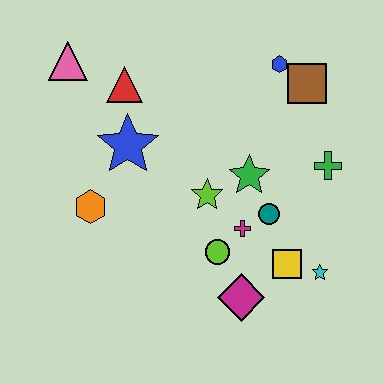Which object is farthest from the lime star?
The pink triangle is farthest from the lime star.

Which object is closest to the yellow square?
The cyan star is closest to the yellow square.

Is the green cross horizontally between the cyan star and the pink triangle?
No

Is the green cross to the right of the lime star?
Yes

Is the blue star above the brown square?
No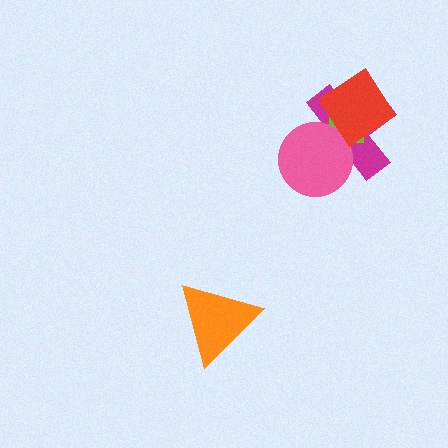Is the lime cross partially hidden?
Yes, it is partially covered by another shape.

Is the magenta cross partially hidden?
Yes, it is partially covered by another shape.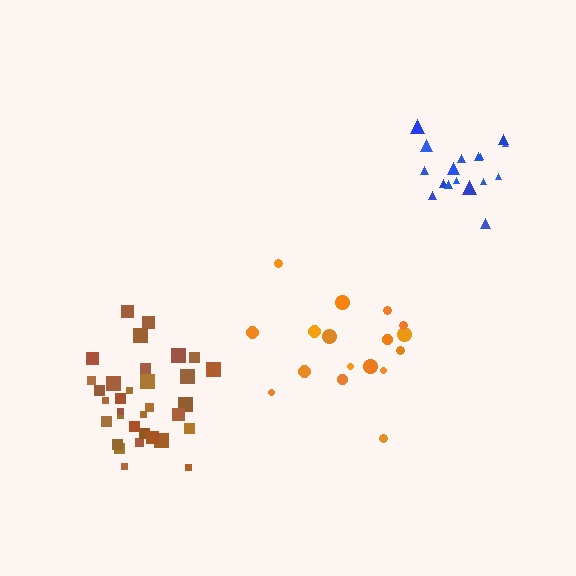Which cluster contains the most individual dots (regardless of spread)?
Brown (33).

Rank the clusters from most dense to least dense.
blue, brown, orange.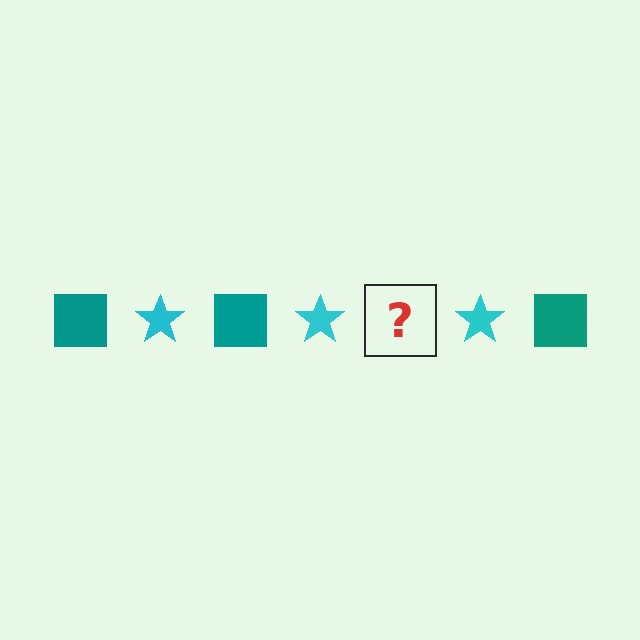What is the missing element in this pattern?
The missing element is a teal square.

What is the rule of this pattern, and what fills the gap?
The rule is that the pattern alternates between teal square and cyan star. The gap should be filled with a teal square.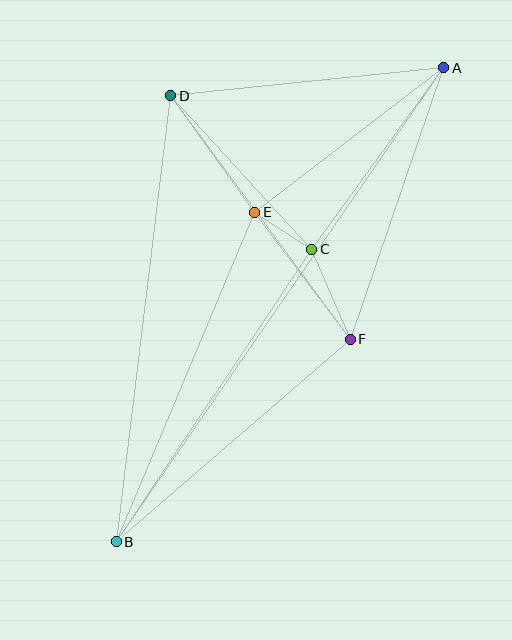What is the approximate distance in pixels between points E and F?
The distance between E and F is approximately 159 pixels.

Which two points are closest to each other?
Points C and E are closest to each other.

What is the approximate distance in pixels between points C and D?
The distance between C and D is approximately 209 pixels.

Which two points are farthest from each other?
Points A and B are farthest from each other.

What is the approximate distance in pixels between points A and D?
The distance between A and D is approximately 275 pixels.